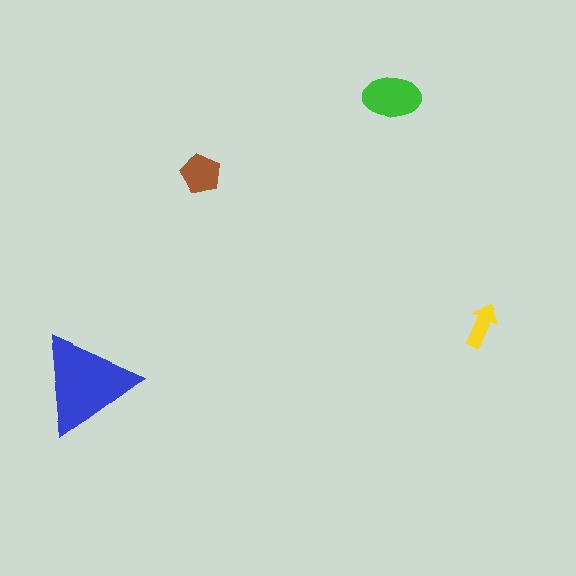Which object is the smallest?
The yellow arrow.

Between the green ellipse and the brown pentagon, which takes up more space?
The green ellipse.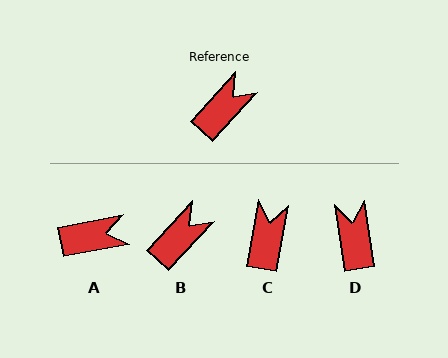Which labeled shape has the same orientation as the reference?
B.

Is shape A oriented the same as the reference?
No, it is off by about 37 degrees.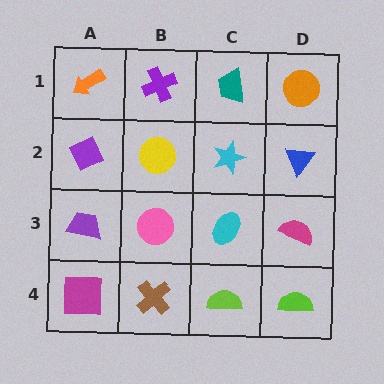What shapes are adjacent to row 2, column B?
A purple cross (row 1, column B), a pink circle (row 3, column B), a purple diamond (row 2, column A), a cyan star (row 2, column C).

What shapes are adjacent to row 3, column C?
A cyan star (row 2, column C), a lime semicircle (row 4, column C), a pink circle (row 3, column B), a magenta semicircle (row 3, column D).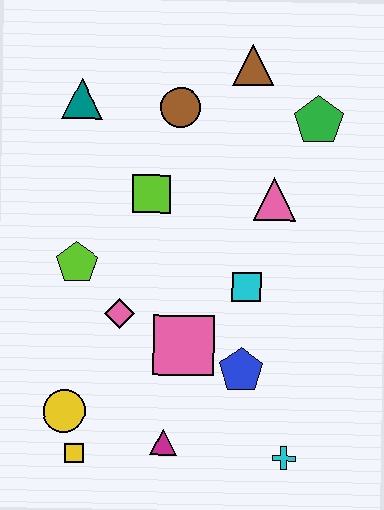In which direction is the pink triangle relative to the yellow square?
The pink triangle is above the yellow square.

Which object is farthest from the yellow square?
The brown triangle is farthest from the yellow square.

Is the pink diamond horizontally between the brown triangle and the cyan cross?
No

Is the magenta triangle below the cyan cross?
No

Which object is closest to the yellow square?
The yellow circle is closest to the yellow square.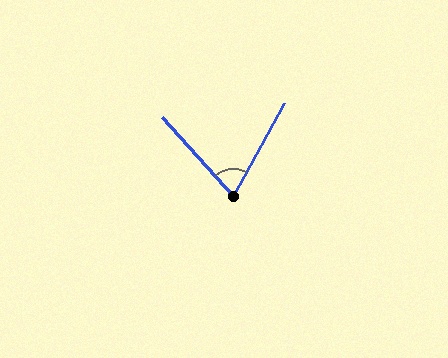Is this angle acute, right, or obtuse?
It is acute.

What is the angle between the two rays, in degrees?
Approximately 70 degrees.